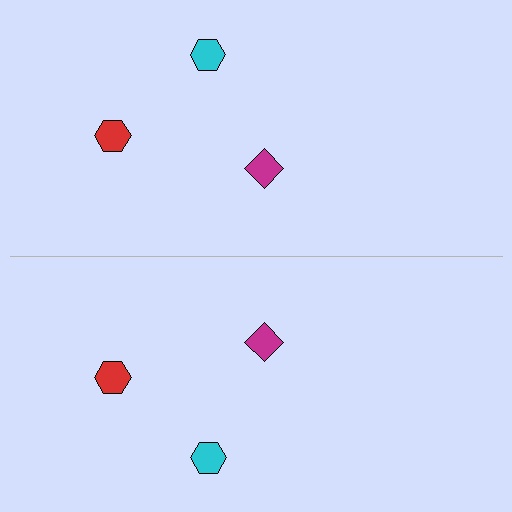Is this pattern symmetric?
Yes, this pattern has bilateral (reflection) symmetry.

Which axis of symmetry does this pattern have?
The pattern has a horizontal axis of symmetry running through the center of the image.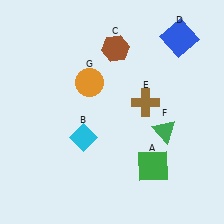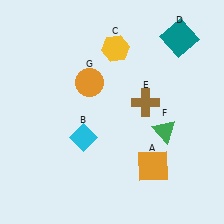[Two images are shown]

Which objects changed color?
A changed from green to orange. C changed from brown to yellow. D changed from blue to teal.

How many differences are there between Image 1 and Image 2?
There are 3 differences between the two images.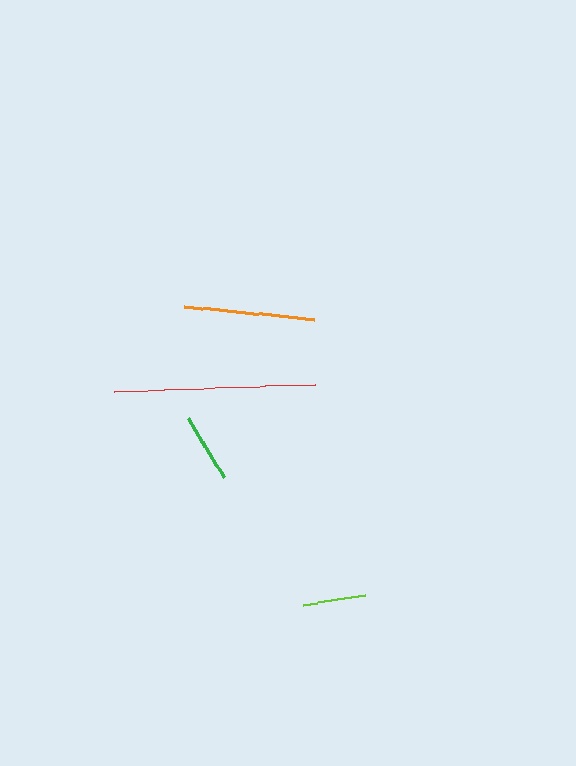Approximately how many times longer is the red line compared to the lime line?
The red line is approximately 3.2 times the length of the lime line.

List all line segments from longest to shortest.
From longest to shortest: red, orange, green, lime.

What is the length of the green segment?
The green segment is approximately 69 pixels long.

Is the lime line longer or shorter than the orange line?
The orange line is longer than the lime line.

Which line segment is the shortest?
The lime line is the shortest at approximately 63 pixels.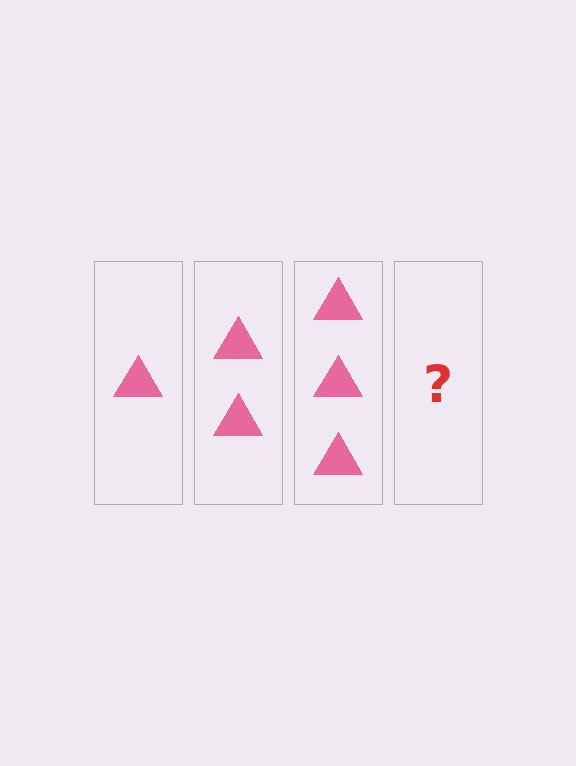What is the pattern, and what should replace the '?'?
The pattern is that each step adds one more triangle. The '?' should be 4 triangles.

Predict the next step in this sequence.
The next step is 4 triangles.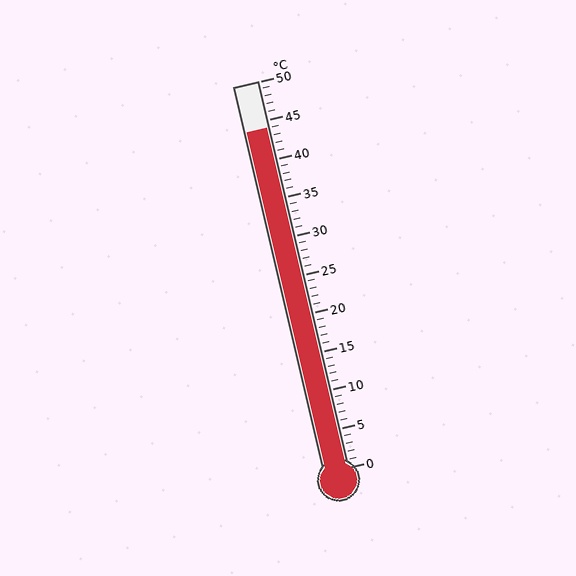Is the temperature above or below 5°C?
The temperature is above 5°C.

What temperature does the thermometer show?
The thermometer shows approximately 44°C.